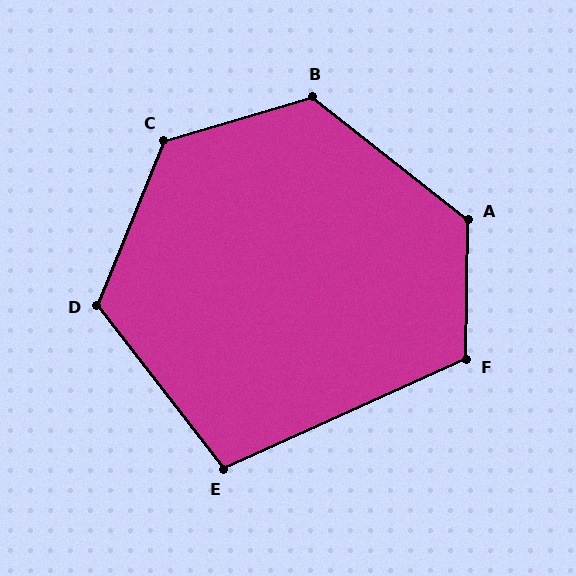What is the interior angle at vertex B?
Approximately 125 degrees (obtuse).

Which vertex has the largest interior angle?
C, at approximately 129 degrees.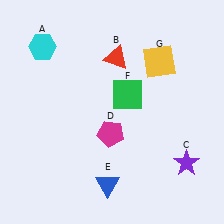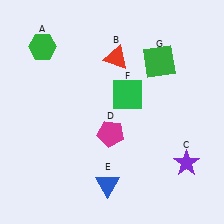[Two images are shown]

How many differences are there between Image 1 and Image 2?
There are 2 differences between the two images.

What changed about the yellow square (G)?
In Image 1, G is yellow. In Image 2, it changed to green.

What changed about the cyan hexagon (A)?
In Image 1, A is cyan. In Image 2, it changed to green.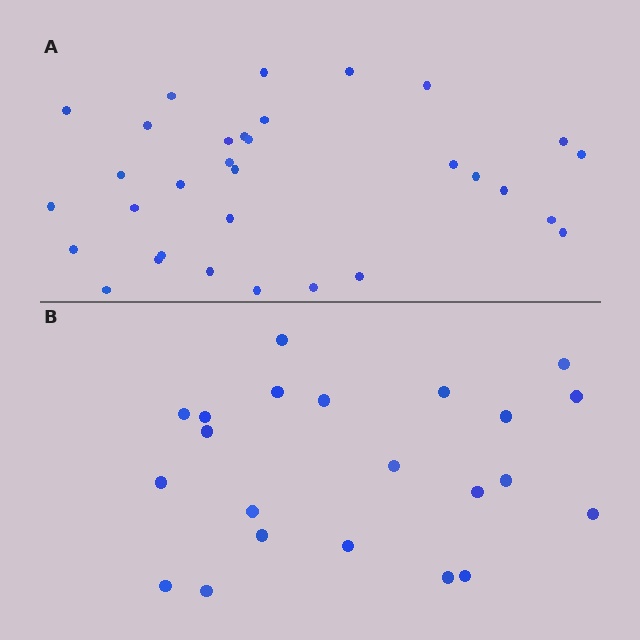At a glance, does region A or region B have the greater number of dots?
Region A (the top region) has more dots.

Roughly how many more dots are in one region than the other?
Region A has roughly 10 or so more dots than region B.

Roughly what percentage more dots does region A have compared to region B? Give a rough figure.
About 45% more.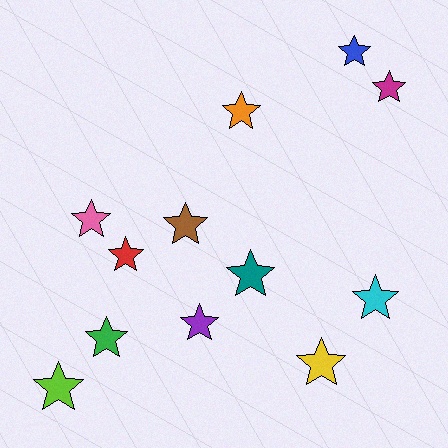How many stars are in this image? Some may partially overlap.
There are 12 stars.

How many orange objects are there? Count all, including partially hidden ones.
There is 1 orange object.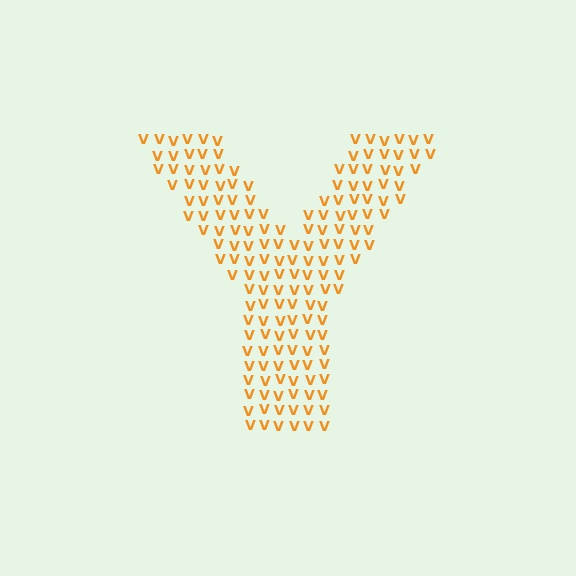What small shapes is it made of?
It is made of small letter V's.